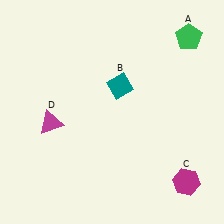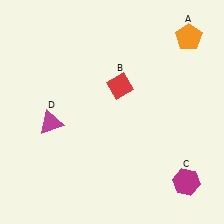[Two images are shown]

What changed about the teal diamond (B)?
In Image 1, B is teal. In Image 2, it changed to red.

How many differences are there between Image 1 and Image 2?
There are 2 differences between the two images.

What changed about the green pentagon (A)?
In Image 1, A is green. In Image 2, it changed to orange.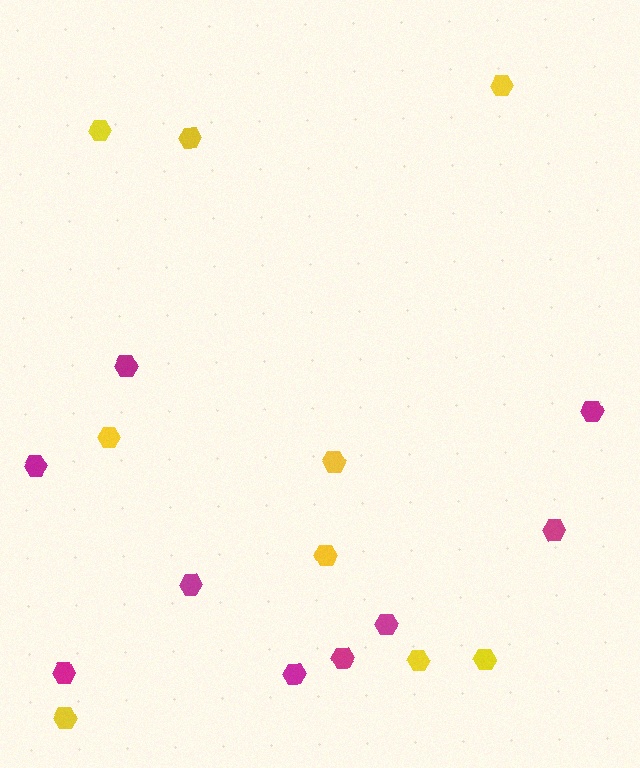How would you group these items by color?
There are 2 groups: one group of yellow hexagons (9) and one group of magenta hexagons (9).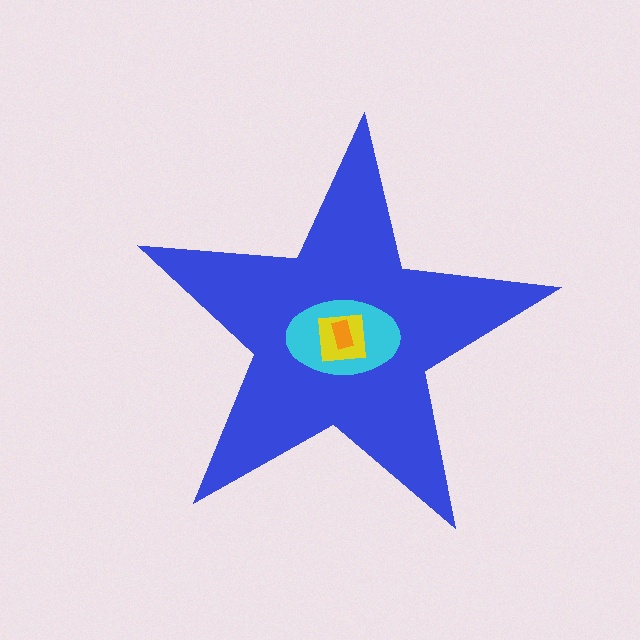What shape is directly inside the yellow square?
The orange rectangle.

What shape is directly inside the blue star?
The cyan ellipse.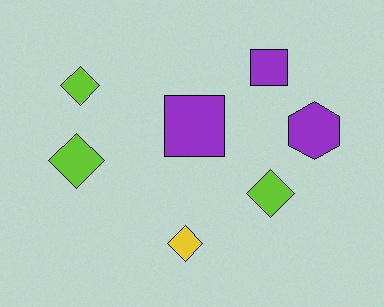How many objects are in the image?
There are 7 objects.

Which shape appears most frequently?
Diamond, with 4 objects.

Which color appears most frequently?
Lime, with 3 objects.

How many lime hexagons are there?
There are no lime hexagons.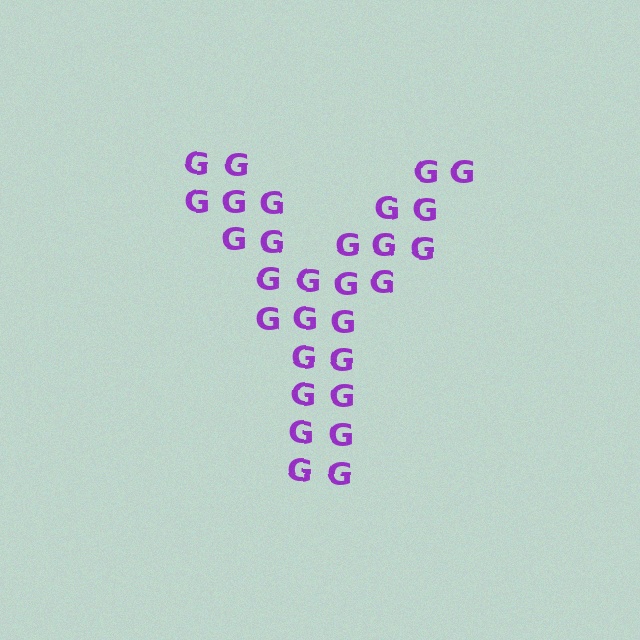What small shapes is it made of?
It is made of small letter G's.